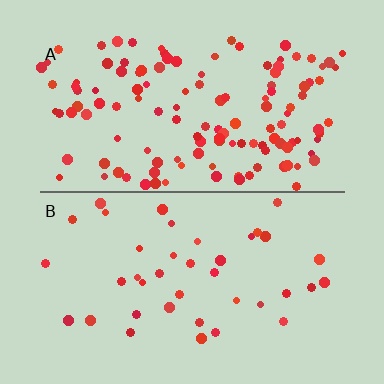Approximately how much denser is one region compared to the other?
Approximately 3.3× — region A over region B.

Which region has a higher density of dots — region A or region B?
A (the top).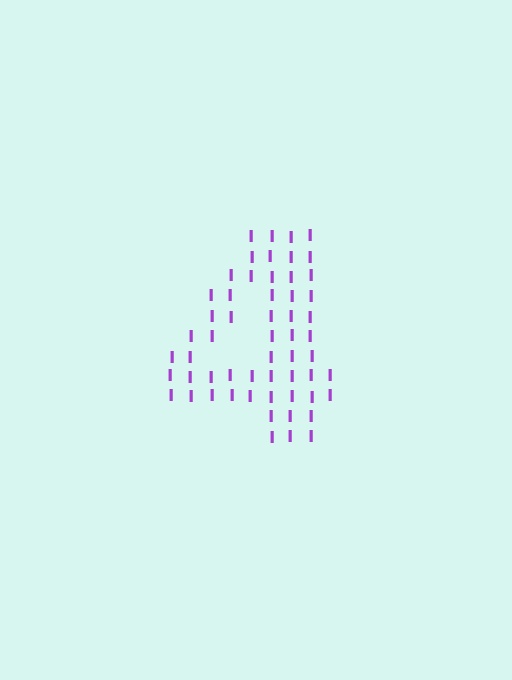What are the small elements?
The small elements are letter I's.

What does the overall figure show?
The overall figure shows the digit 4.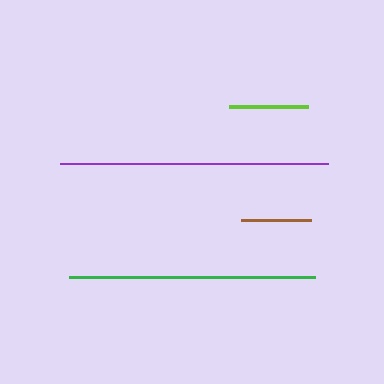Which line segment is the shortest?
The brown line is the shortest at approximately 69 pixels.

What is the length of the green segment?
The green segment is approximately 246 pixels long.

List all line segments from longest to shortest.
From longest to shortest: purple, green, lime, brown.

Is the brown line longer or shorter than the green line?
The green line is longer than the brown line.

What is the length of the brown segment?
The brown segment is approximately 69 pixels long.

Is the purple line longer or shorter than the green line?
The purple line is longer than the green line.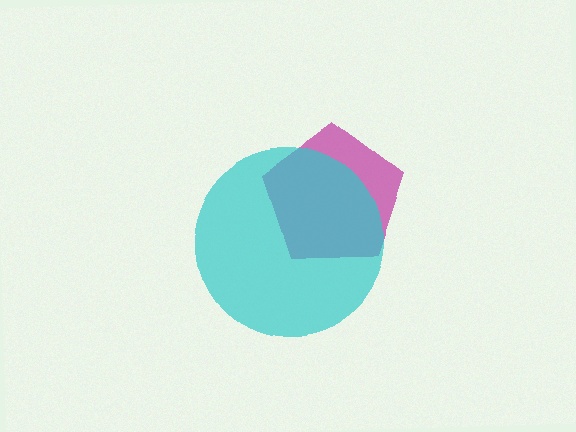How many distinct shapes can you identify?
There are 2 distinct shapes: a magenta pentagon, a cyan circle.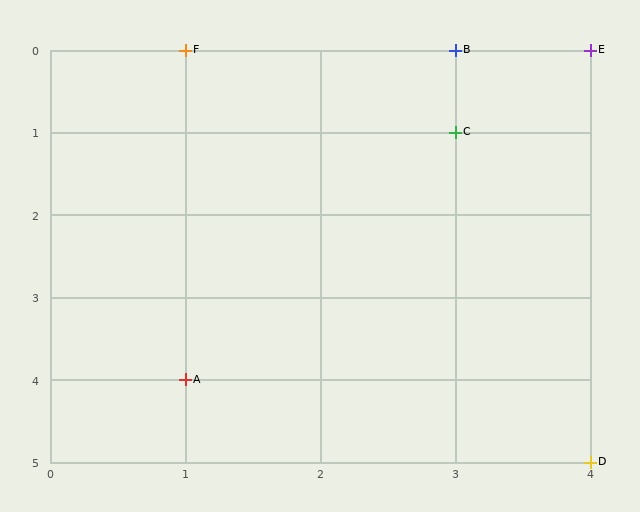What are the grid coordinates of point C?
Point C is at grid coordinates (3, 1).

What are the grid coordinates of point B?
Point B is at grid coordinates (3, 0).